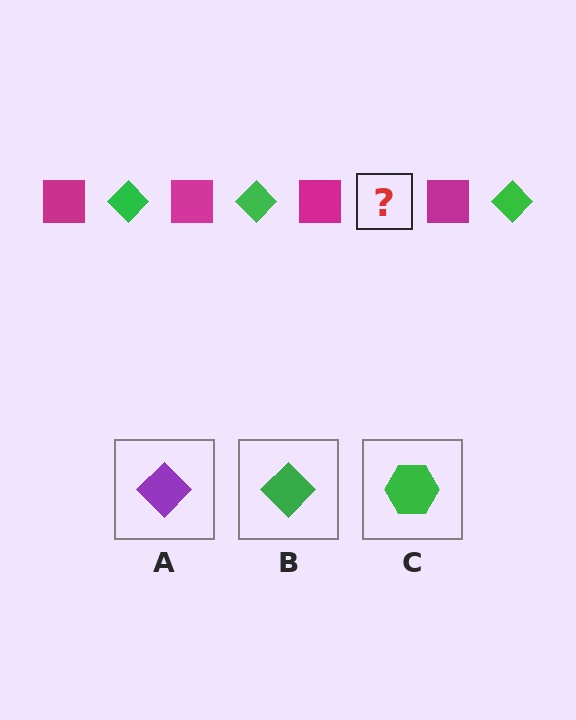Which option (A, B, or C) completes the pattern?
B.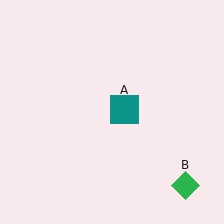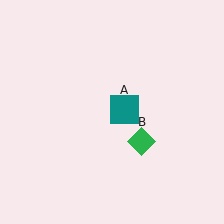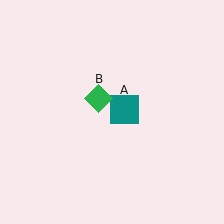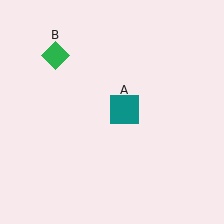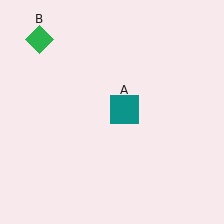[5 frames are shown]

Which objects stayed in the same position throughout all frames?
Teal square (object A) remained stationary.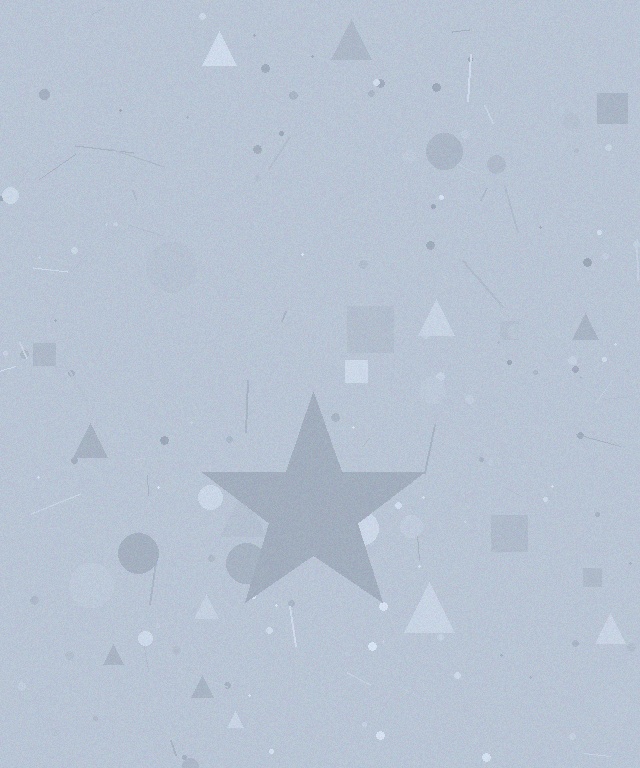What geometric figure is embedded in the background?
A star is embedded in the background.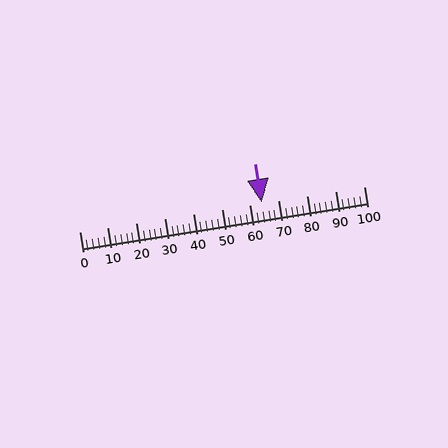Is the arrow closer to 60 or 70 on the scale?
The arrow is closer to 60.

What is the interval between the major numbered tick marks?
The major tick marks are spaced 10 units apart.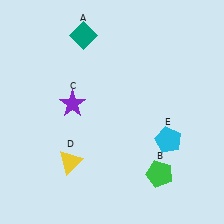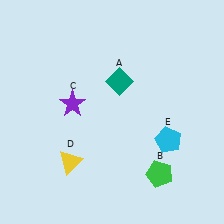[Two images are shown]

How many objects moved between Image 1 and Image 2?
1 object moved between the two images.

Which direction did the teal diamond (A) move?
The teal diamond (A) moved down.